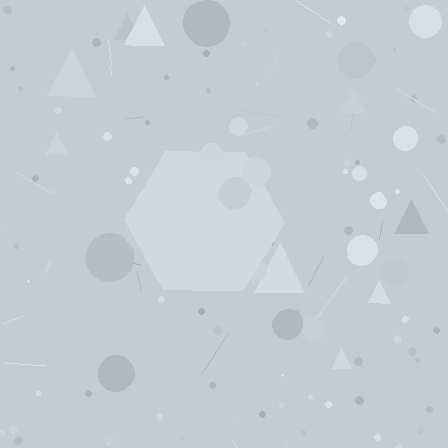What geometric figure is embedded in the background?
A hexagon is embedded in the background.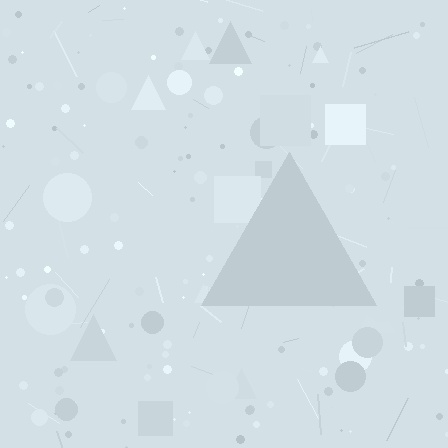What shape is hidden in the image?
A triangle is hidden in the image.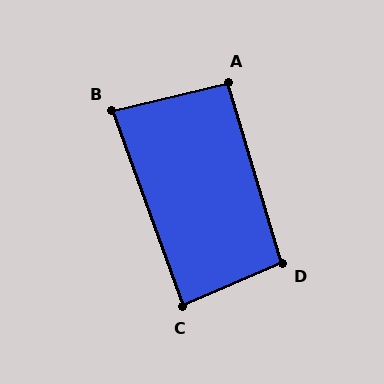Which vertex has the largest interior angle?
D, at approximately 97 degrees.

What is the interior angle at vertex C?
Approximately 87 degrees (approximately right).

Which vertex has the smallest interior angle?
B, at approximately 83 degrees.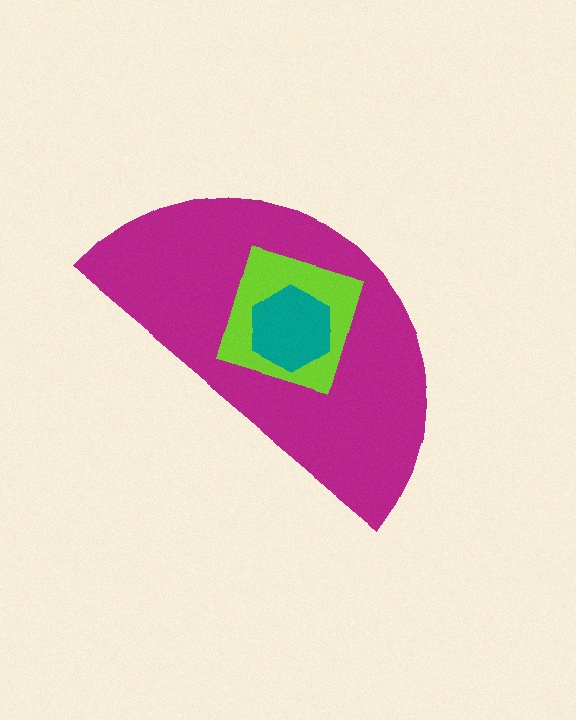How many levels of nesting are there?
3.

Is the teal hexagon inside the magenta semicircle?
Yes.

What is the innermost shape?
The teal hexagon.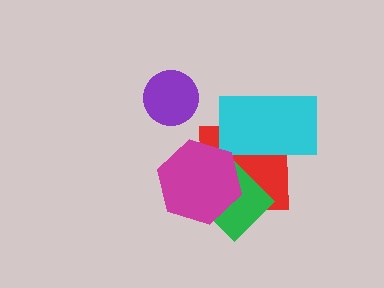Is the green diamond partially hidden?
Yes, it is partially covered by another shape.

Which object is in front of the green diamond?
The magenta hexagon is in front of the green diamond.